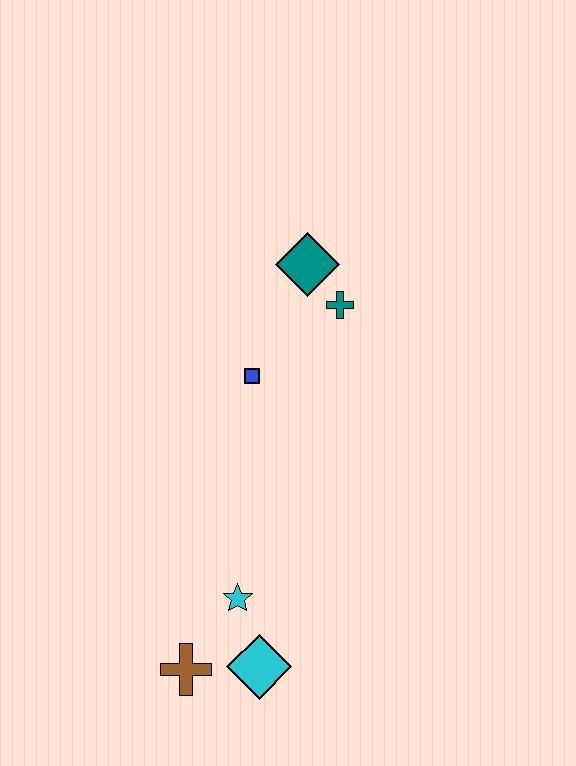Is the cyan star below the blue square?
Yes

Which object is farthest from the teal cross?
The brown cross is farthest from the teal cross.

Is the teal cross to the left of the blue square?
No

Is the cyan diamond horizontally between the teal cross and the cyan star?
Yes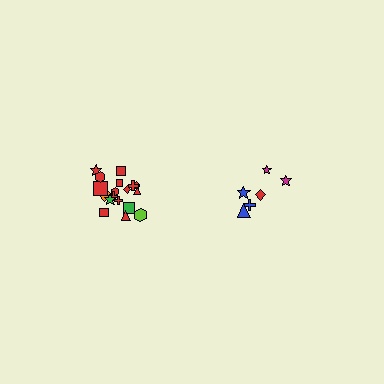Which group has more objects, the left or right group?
The left group.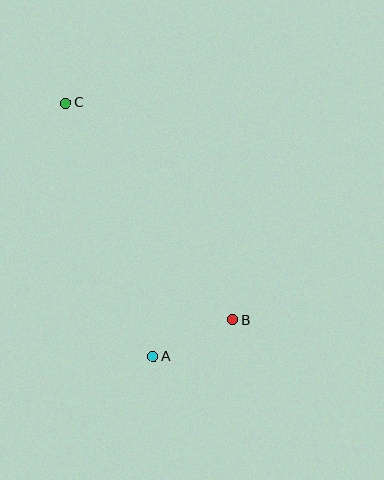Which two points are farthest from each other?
Points B and C are farthest from each other.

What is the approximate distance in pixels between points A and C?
The distance between A and C is approximately 268 pixels.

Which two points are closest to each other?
Points A and B are closest to each other.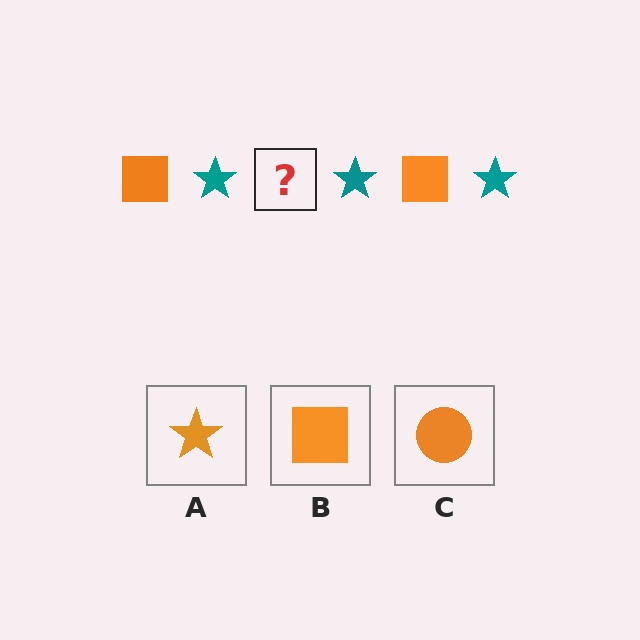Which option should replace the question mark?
Option B.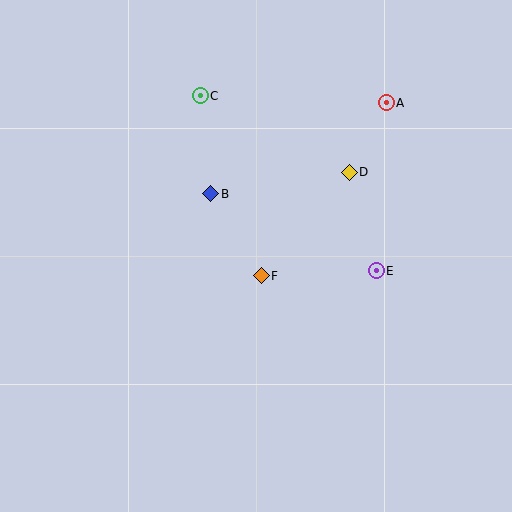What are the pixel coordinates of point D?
Point D is at (349, 172).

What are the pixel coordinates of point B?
Point B is at (211, 194).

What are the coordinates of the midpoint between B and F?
The midpoint between B and F is at (236, 235).